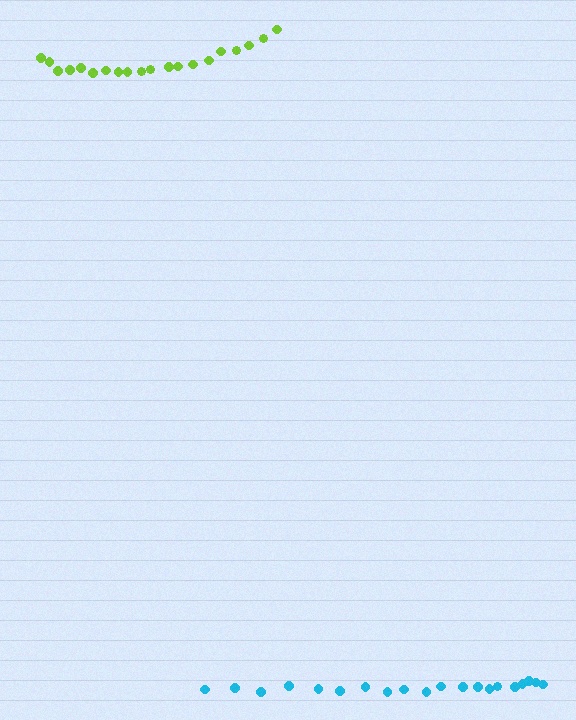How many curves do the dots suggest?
There are 2 distinct paths.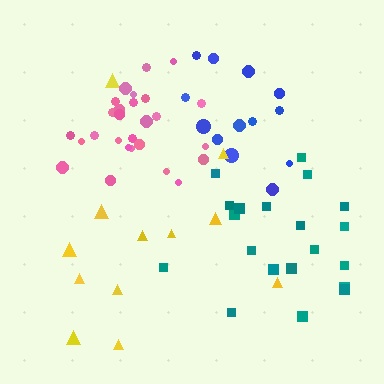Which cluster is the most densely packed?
Pink.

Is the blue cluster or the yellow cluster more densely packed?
Blue.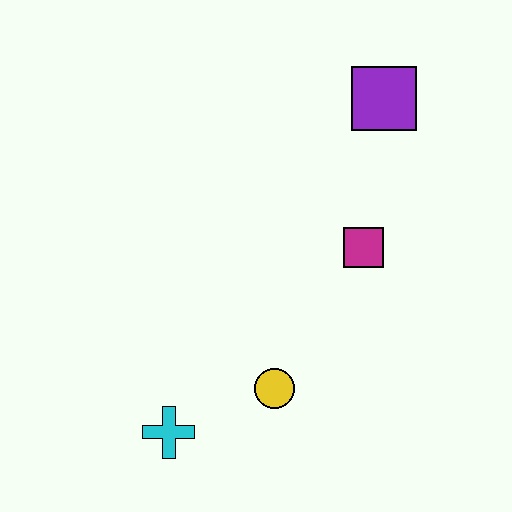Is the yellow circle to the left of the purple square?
Yes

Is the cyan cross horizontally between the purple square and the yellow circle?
No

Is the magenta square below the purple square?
Yes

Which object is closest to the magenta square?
The purple square is closest to the magenta square.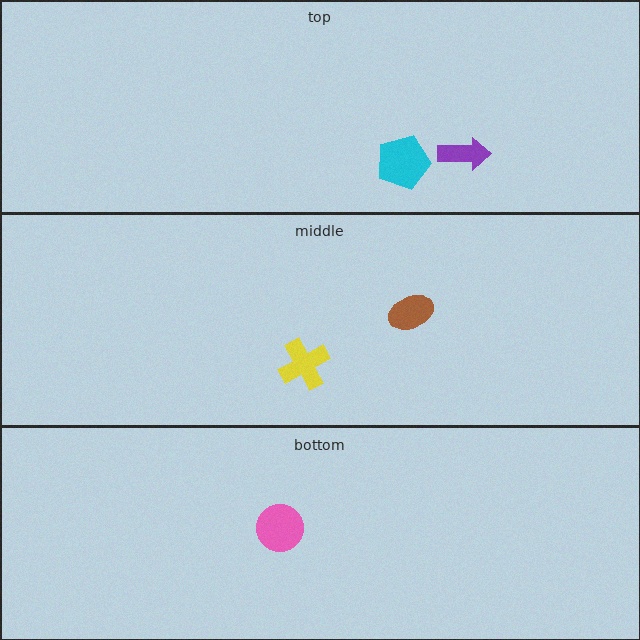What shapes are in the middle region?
The brown ellipse, the yellow cross.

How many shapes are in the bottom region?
1.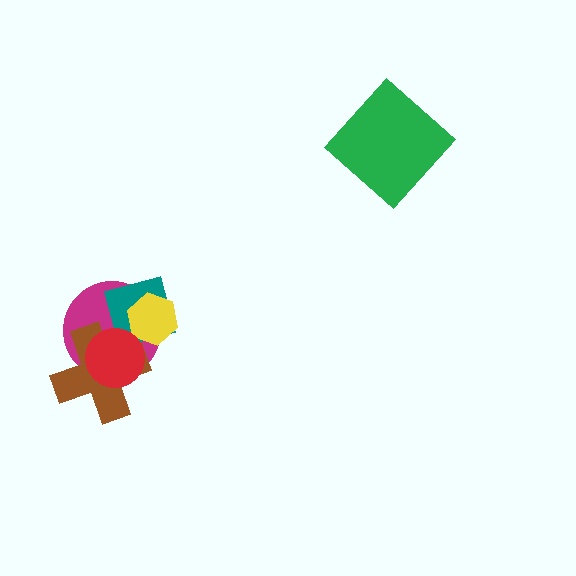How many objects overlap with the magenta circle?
4 objects overlap with the magenta circle.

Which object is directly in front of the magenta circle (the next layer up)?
The teal square is directly in front of the magenta circle.